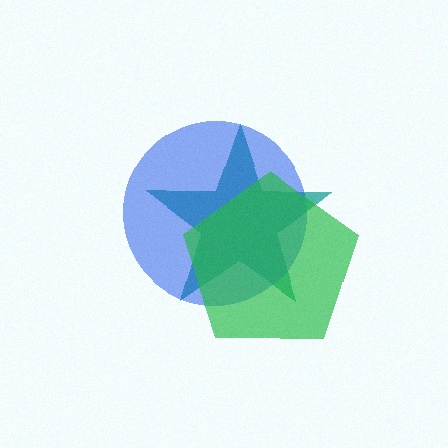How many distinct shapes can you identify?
There are 3 distinct shapes: a teal star, a blue circle, a green pentagon.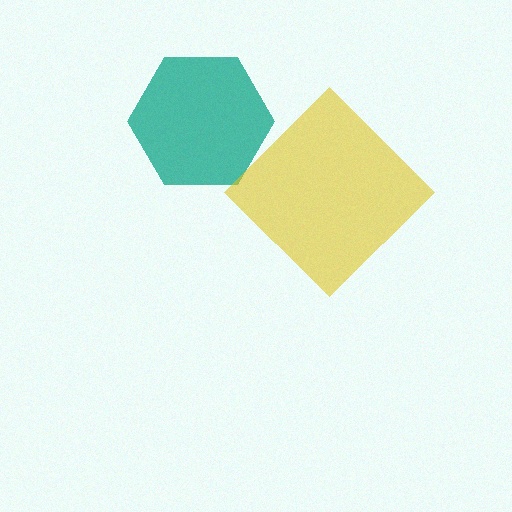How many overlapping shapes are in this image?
There are 2 overlapping shapes in the image.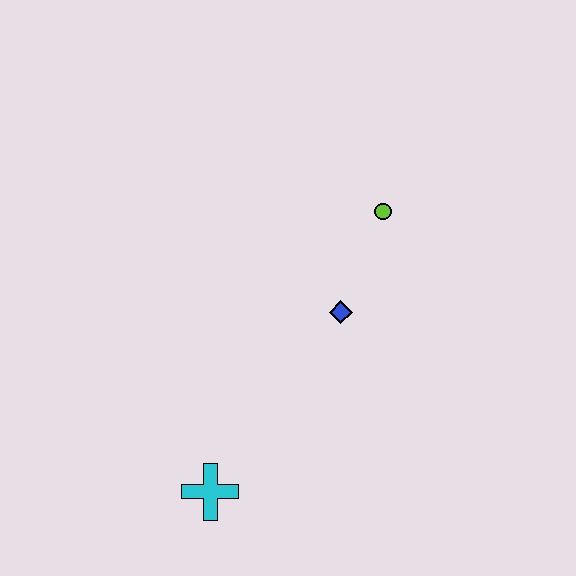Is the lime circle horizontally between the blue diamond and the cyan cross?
No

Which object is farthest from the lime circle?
The cyan cross is farthest from the lime circle.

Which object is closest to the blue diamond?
The lime circle is closest to the blue diamond.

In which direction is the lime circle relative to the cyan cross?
The lime circle is above the cyan cross.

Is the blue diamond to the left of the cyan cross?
No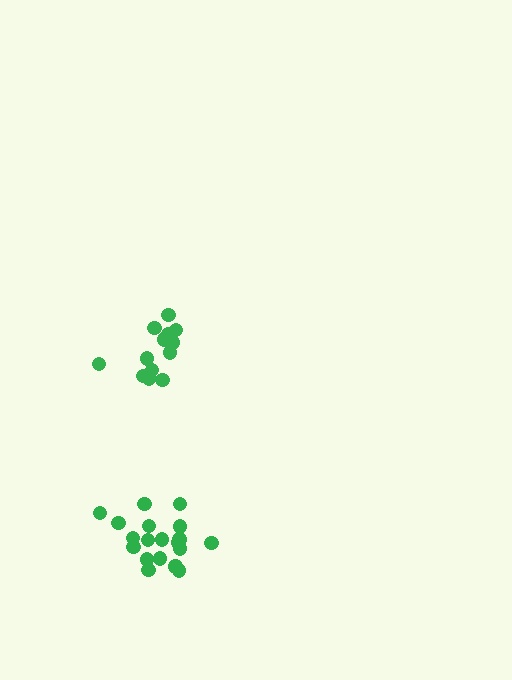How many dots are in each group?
Group 1: 13 dots, Group 2: 19 dots (32 total).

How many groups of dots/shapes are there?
There are 2 groups.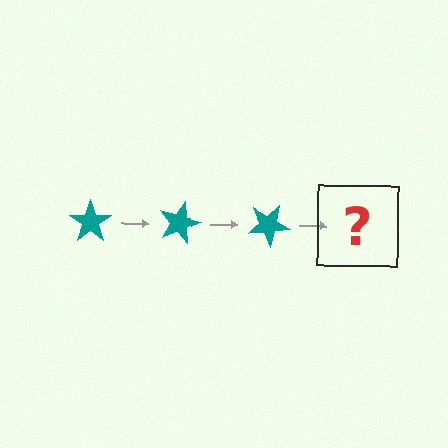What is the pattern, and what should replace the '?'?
The pattern is that the star rotates 15 degrees each step. The '?' should be a teal star rotated 45 degrees.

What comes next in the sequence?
The next element should be a teal star rotated 45 degrees.